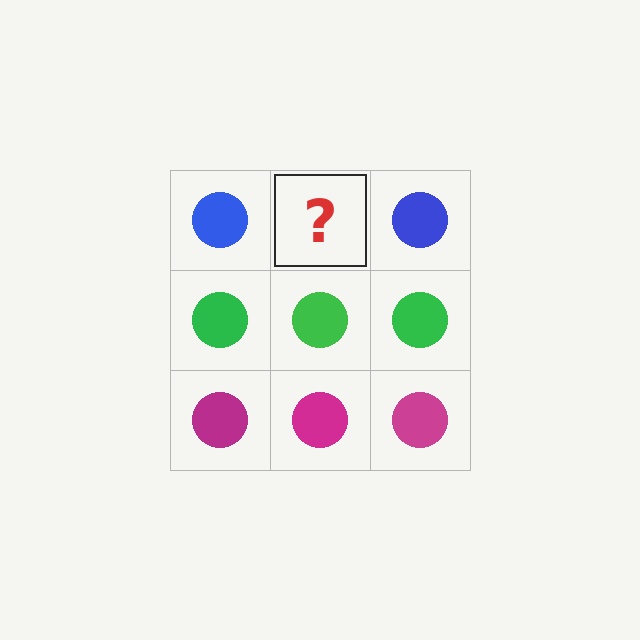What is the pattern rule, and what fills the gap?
The rule is that each row has a consistent color. The gap should be filled with a blue circle.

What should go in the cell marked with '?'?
The missing cell should contain a blue circle.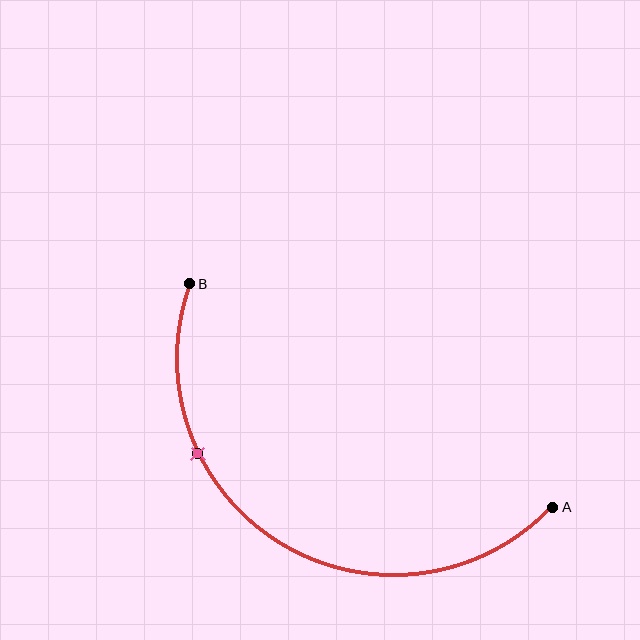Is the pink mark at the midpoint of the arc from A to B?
No. The pink mark lies on the arc but is closer to endpoint B. The arc midpoint would be at the point on the curve equidistant along the arc from both A and B.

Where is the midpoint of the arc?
The arc midpoint is the point on the curve farthest from the straight line joining A and B. It sits below that line.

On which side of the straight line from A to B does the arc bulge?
The arc bulges below the straight line connecting A and B.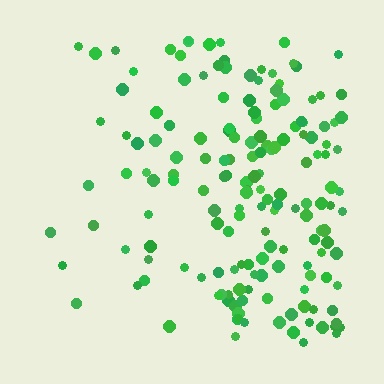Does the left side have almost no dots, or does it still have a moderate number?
Still a moderate number, just noticeably fewer than the right.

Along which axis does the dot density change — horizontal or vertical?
Horizontal.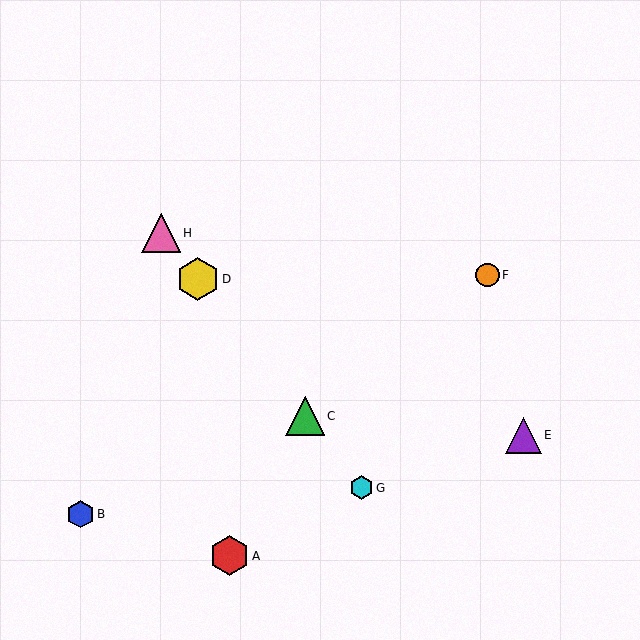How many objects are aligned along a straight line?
4 objects (C, D, G, H) are aligned along a straight line.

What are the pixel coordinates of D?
Object D is at (198, 279).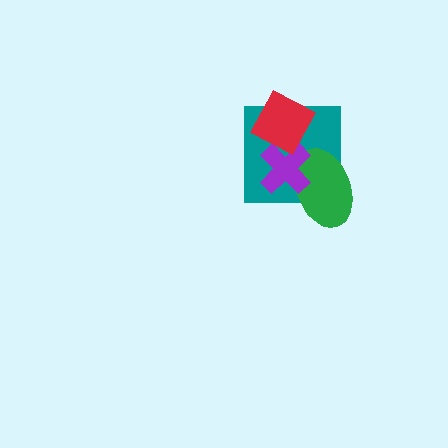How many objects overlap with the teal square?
3 objects overlap with the teal square.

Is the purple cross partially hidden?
Yes, it is partially covered by another shape.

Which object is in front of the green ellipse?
The purple cross is in front of the green ellipse.